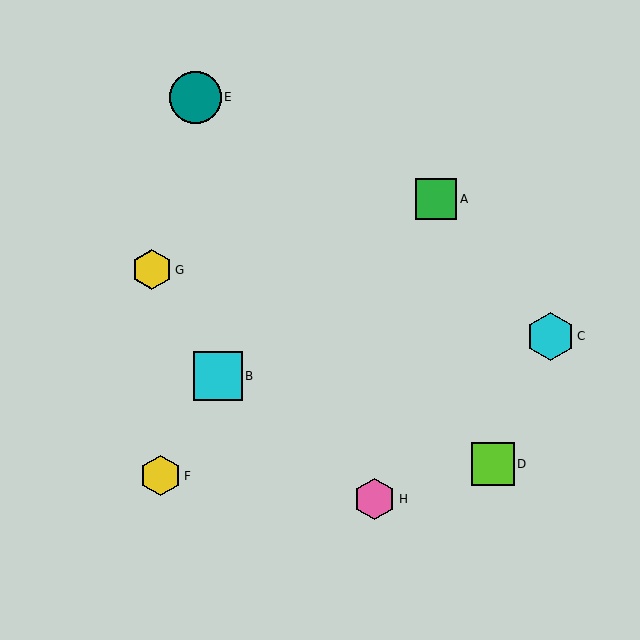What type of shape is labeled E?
Shape E is a teal circle.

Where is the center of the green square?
The center of the green square is at (436, 199).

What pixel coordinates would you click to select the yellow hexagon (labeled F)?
Click at (161, 476) to select the yellow hexagon F.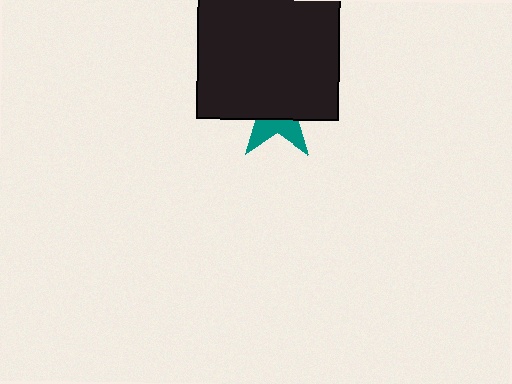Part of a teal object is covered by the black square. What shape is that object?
It is a star.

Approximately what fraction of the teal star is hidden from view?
Roughly 66% of the teal star is hidden behind the black square.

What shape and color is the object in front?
The object in front is a black square.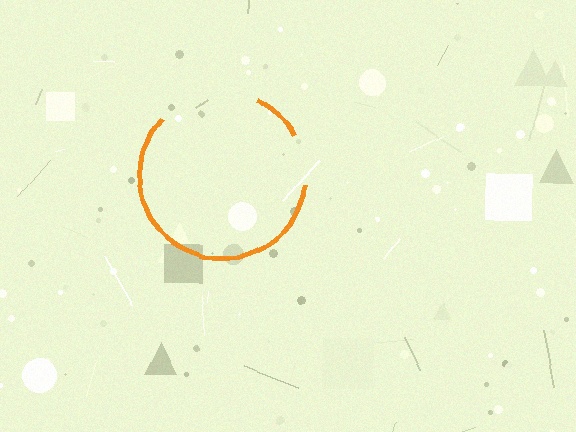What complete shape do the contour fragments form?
The contour fragments form a circle.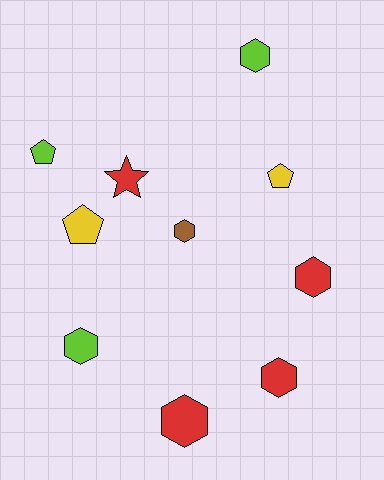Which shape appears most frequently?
Hexagon, with 6 objects.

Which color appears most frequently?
Red, with 4 objects.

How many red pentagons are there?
There are no red pentagons.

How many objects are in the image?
There are 10 objects.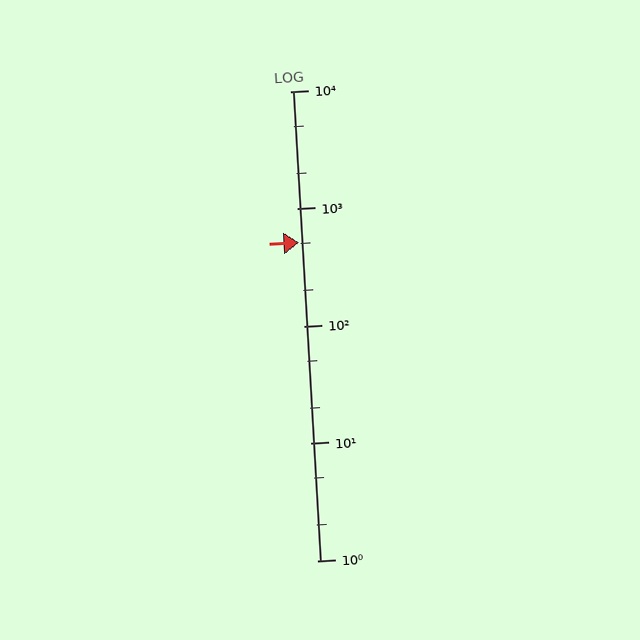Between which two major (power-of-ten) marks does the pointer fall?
The pointer is between 100 and 1000.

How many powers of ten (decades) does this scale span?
The scale spans 4 decades, from 1 to 10000.